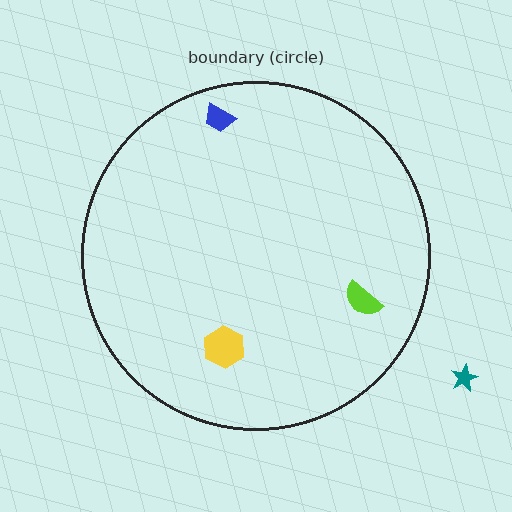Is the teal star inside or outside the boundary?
Outside.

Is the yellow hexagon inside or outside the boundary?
Inside.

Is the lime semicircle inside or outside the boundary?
Inside.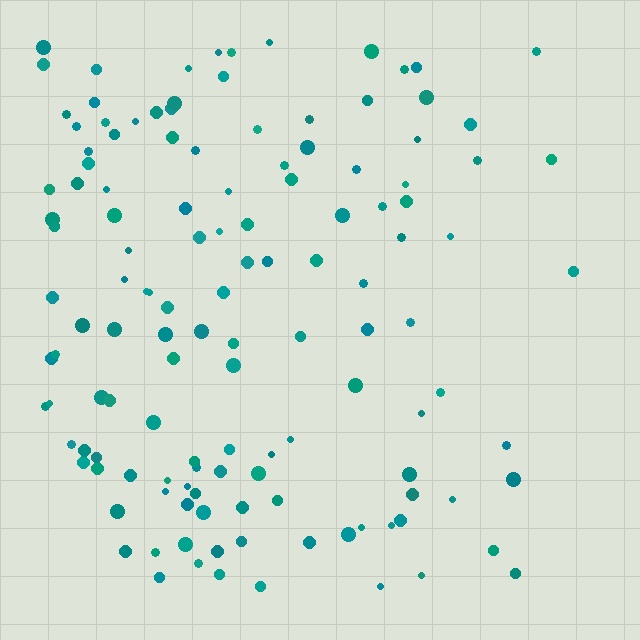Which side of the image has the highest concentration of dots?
The left.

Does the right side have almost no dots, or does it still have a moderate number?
Still a moderate number, just noticeably fewer than the left.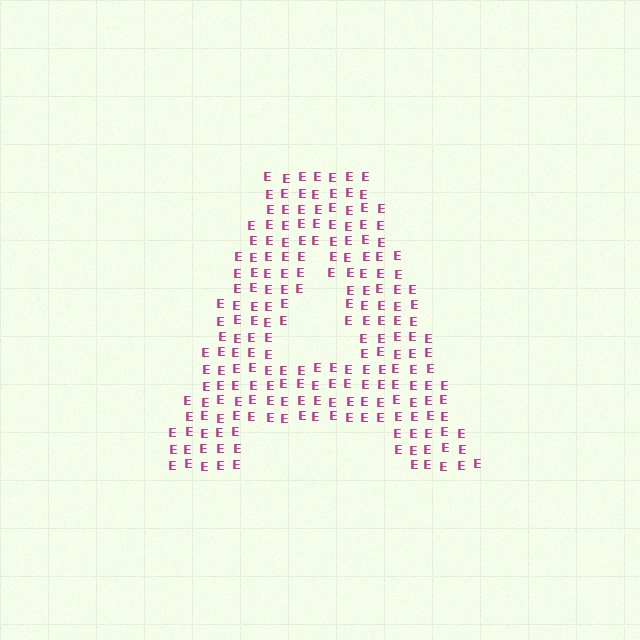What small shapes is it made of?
It is made of small letter E's.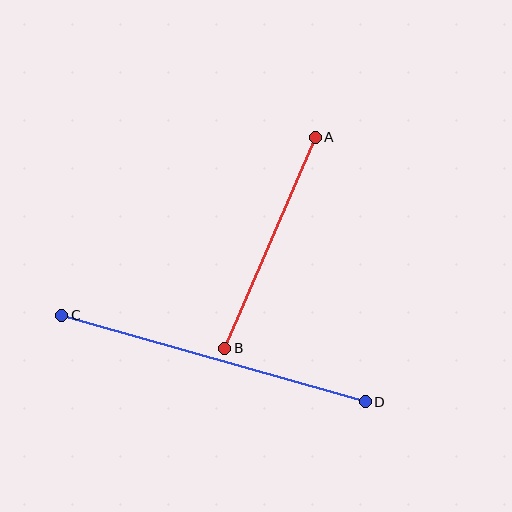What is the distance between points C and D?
The distance is approximately 316 pixels.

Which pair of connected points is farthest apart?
Points C and D are farthest apart.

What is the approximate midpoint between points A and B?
The midpoint is at approximately (270, 243) pixels.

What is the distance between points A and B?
The distance is approximately 229 pixels.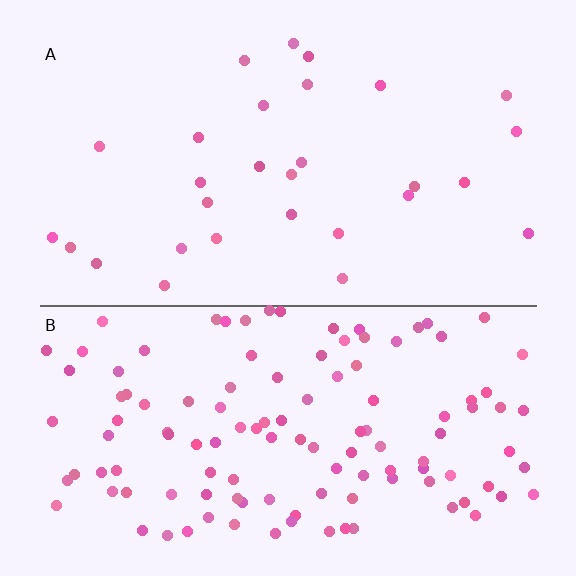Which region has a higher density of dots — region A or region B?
B (the bottom).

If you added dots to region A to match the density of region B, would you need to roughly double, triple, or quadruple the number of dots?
Approximately quadruple.